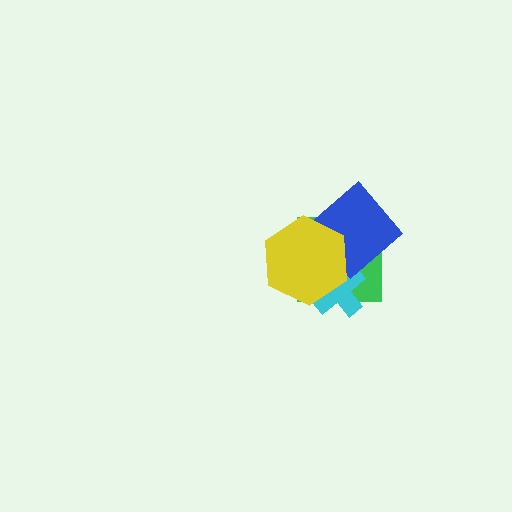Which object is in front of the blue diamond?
The yellow hexagon is in front of the blue diamond.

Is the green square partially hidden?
Yes, it is partially covered by another shape.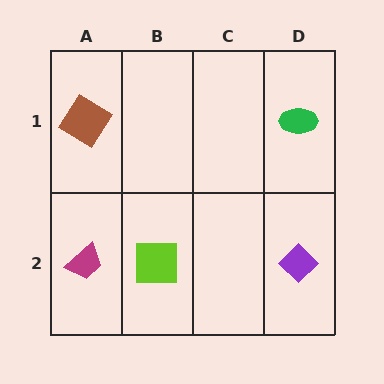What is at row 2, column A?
A magenta trapezoid.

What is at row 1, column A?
A brown diamond.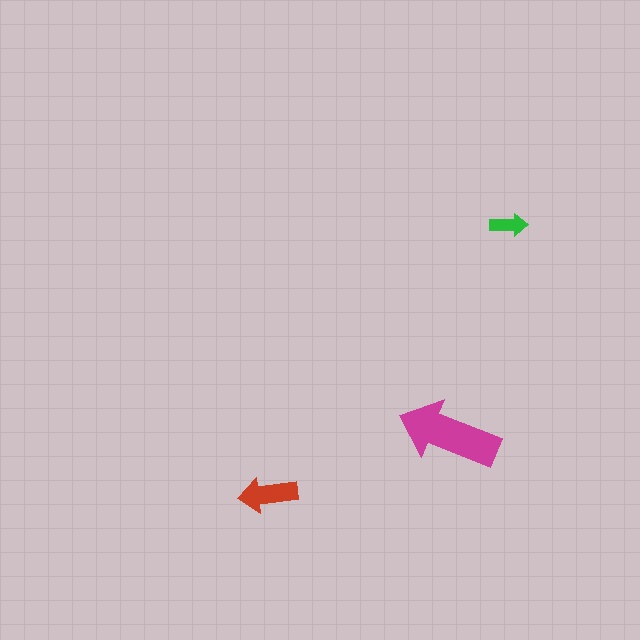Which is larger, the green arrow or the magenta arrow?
The magenta one.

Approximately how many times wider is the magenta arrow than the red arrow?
About 1.5 times wider.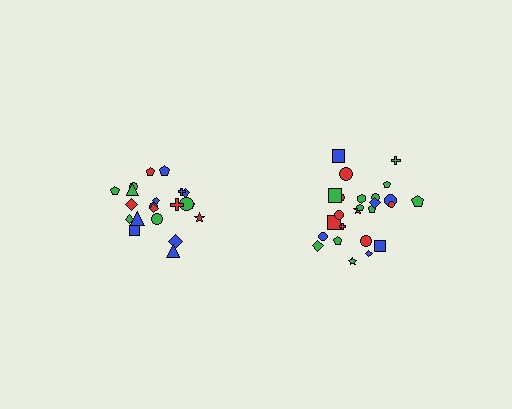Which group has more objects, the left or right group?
The right group.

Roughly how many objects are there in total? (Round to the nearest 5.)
Roughly 45 objects in total.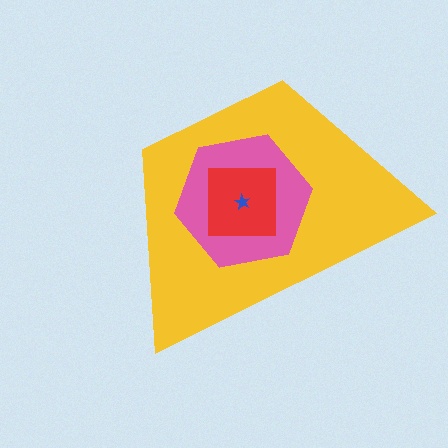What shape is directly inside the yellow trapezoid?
The pink hexagon.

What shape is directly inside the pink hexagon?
The red square.